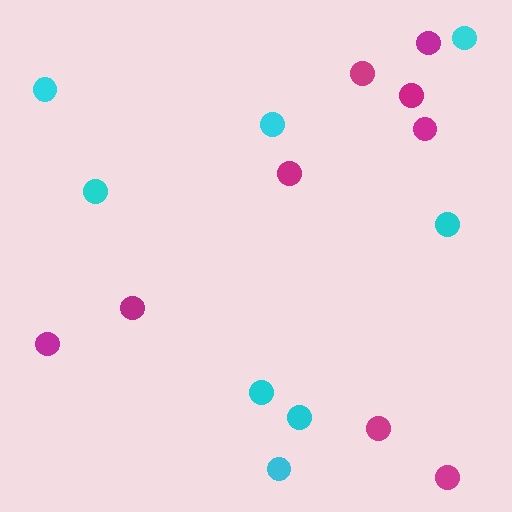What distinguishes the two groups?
There are 2 groups: one group of cyan circles (8) and one group of magenta circles (9).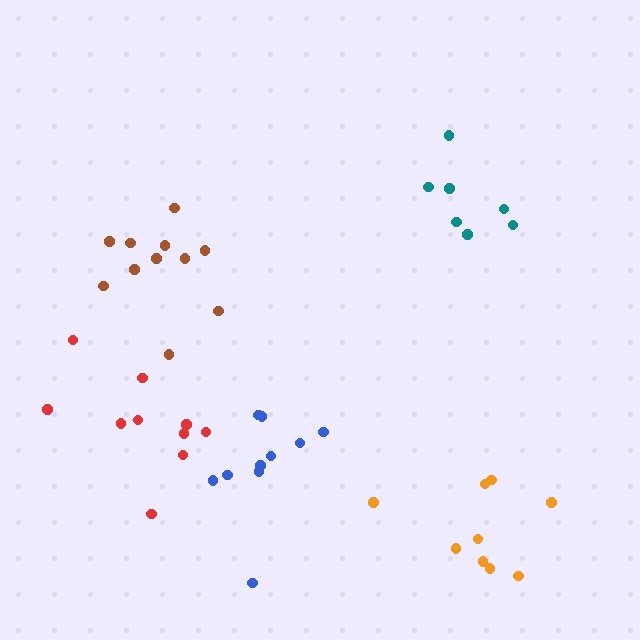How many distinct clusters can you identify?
There are 5 distinct clusters.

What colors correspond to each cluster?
The clusters are colored: teal, blue, orange, brown, red.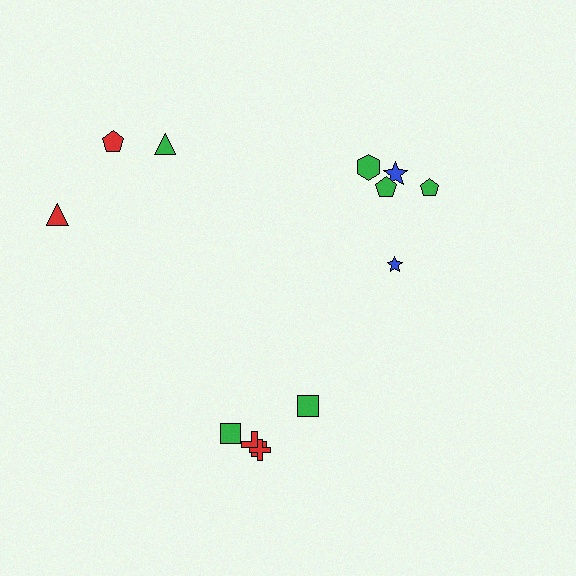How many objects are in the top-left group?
There are 3 objects.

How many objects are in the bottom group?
There are 4 objects.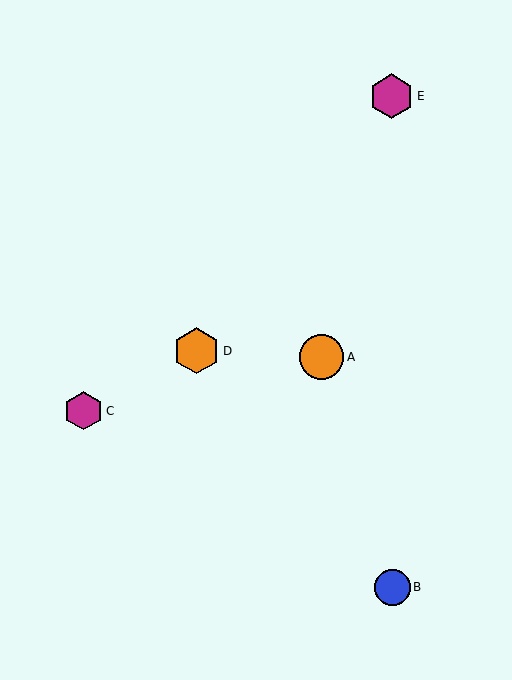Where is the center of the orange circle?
The center of the orange circle is at (322, 357).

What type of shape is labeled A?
Shape A is an orange circle.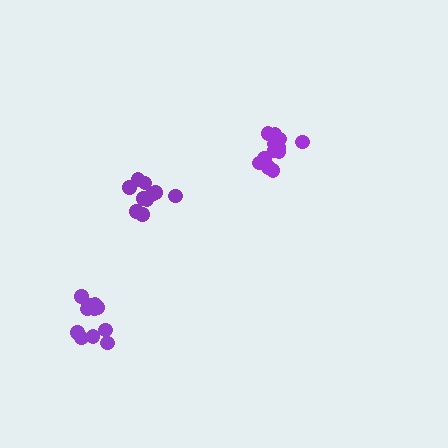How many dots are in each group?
Group 1: 11 dots, Group 2: 10 dots, Group 3: 13 dots (34 total).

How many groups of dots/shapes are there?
There are 3 groups.